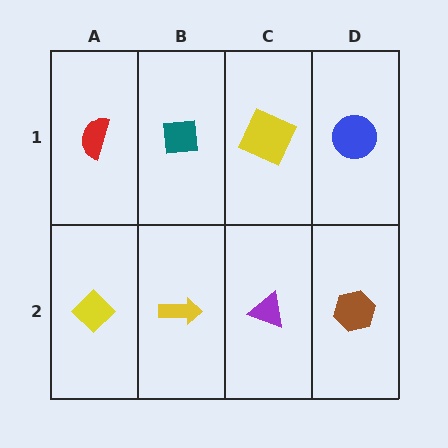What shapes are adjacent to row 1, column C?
A purple triangle (row 2, column C), a teal square (row 1, column B), a blue circle (row 1, column D).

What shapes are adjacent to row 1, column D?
A brown hexagon (row 2, column D), a yellow square (row 1, column C).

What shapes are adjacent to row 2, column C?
A yellow square (row 1, column C), a yellow arrow (row 2, column B), a brown hexagon (row 2, column D).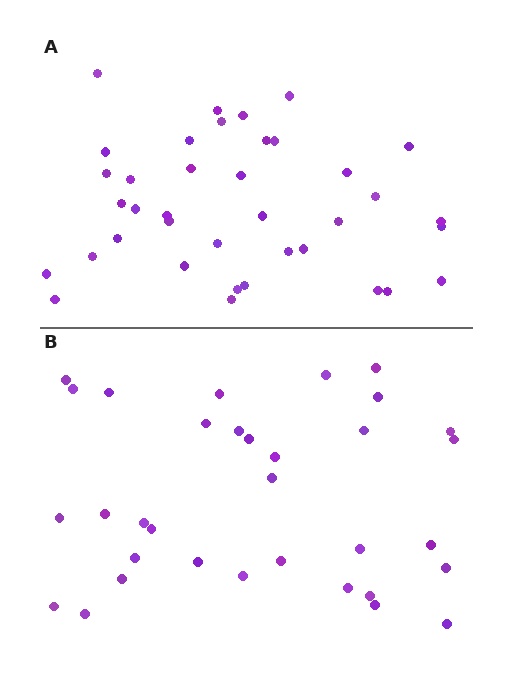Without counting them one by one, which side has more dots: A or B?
Region A (the top region) has more dots.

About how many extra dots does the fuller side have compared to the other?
Region A has about 5 more dots than region B.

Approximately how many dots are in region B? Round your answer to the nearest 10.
About 30 dots. (The exact count is 33, which rounds to 30.)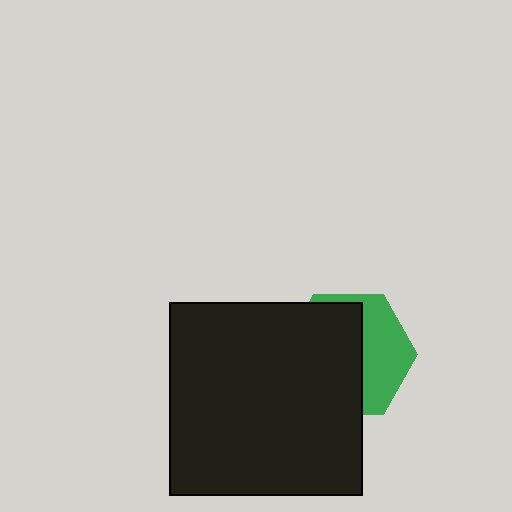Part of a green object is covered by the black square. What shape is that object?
It is a hexagon.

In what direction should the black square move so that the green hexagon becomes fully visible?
The black square should move left. That is the shortest direction to clear the overlap and leave the green hexagon fully visible.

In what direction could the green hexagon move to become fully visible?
The green hexagon could move right. That would shift it out from behind the black square entirely.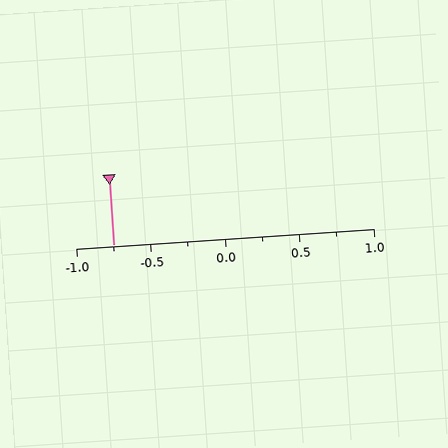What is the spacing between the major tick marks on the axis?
The major ticks are spaced 0.5 apart.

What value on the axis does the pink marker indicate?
The marker indicates approximately -0.75.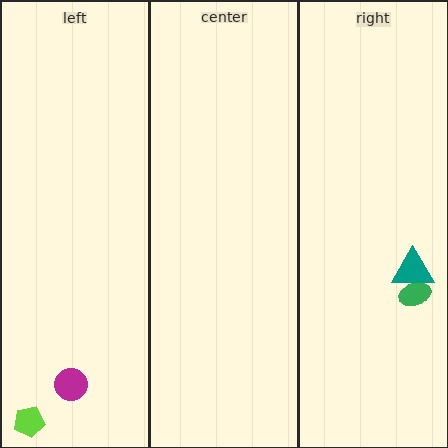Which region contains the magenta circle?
The left region.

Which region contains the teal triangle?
The right region.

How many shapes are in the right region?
2.